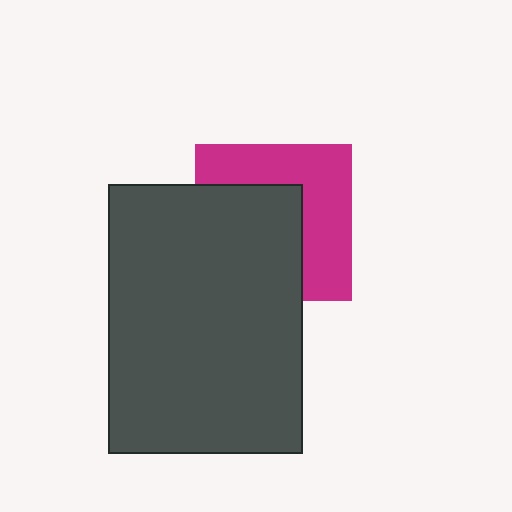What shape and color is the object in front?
The object in front is a dark gray rectangle.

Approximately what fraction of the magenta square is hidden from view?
Roughly 52% of the magenta square is hidden behind the dark gray rectangle.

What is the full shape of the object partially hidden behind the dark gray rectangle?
The partially hidden object is a magenta square.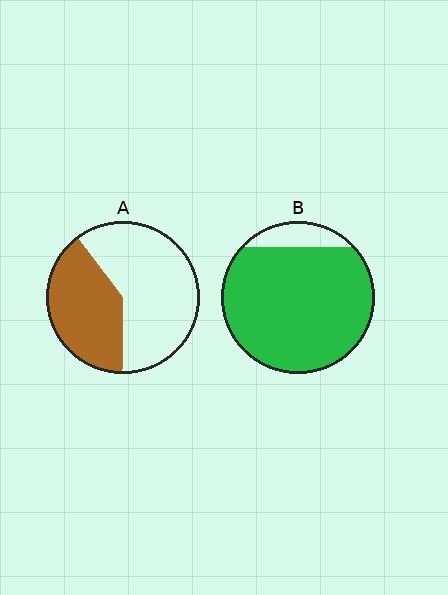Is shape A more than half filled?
No.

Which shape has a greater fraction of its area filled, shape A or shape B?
Shape B.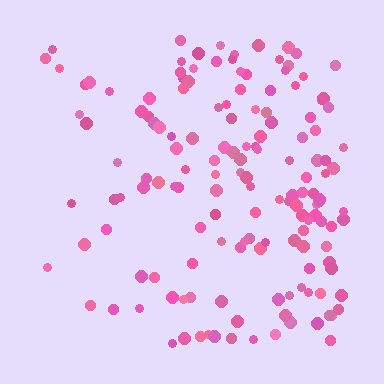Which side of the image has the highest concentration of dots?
The right.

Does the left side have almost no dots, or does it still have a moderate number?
Still a moderate number, just noticeably fewer than the right.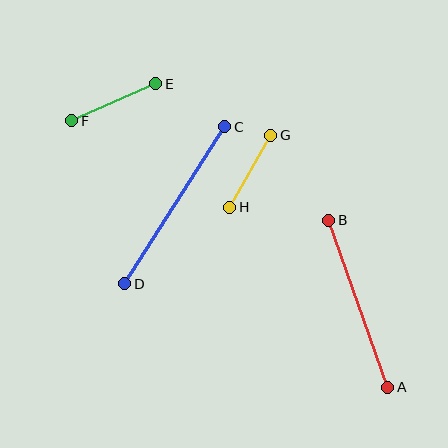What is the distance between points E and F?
The distance is approximately 92 pixels.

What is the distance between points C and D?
The distance is approximately 186 pixels.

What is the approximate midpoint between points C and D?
The midpoint is at approximately (175, 205) pixels.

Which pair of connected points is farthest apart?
Points C and D are farthest apart.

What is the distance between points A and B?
The distance is approximately 177 pixels.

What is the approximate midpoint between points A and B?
The midpoint is at approximately (358, 304) pixels.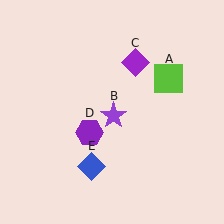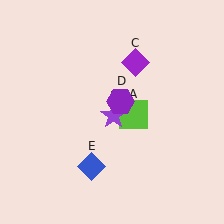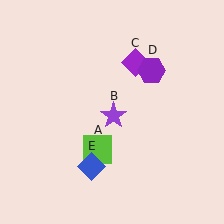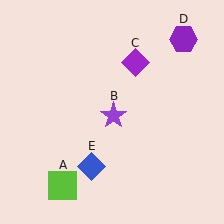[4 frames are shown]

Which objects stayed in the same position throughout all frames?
Purple star (object B) and purple diamond (object C) and blue diamond (object E) remained stationary.